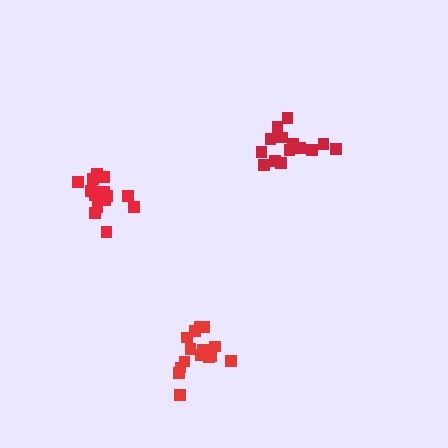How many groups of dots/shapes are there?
There are 3 groups.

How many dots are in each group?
Group 1: 17 dots, Group 2: 14 dots, Group 3: 15 dots (46 total).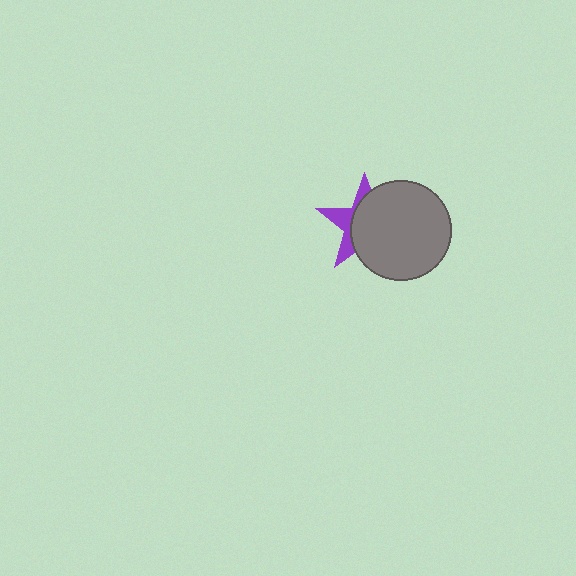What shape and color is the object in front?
The object in front is a gray circle.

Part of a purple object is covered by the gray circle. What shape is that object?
It is a star.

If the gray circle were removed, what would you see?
You would see the complete purple star.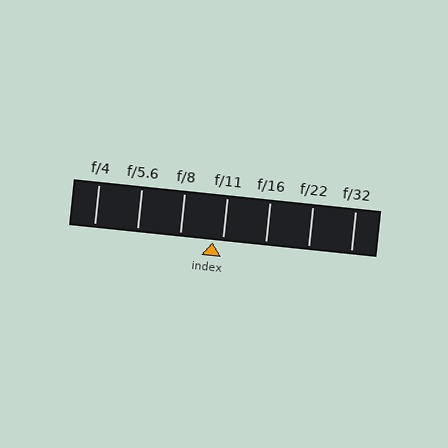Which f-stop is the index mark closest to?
The index mark is closest to f/11.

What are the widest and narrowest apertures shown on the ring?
The widest aperture shown is f/4 and the narrowest is f/32.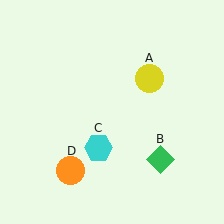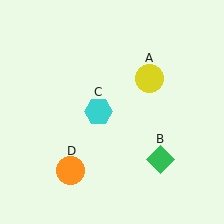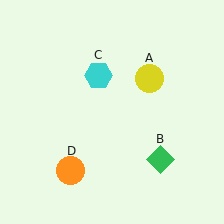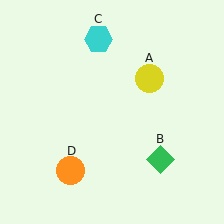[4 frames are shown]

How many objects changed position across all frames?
1 object changed position: cyan hexagon (object C).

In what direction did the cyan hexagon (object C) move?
The cyan hexagon (object C) moved up.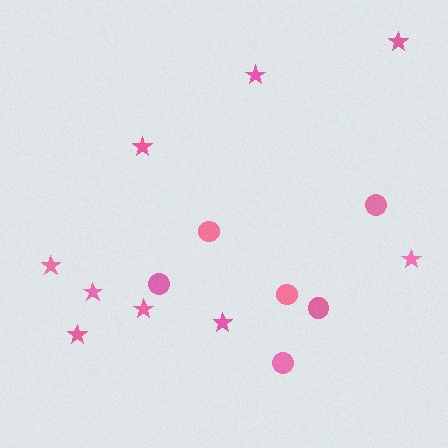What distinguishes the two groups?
There are 2 groups: one group of stars (9) and one group of circles (6).